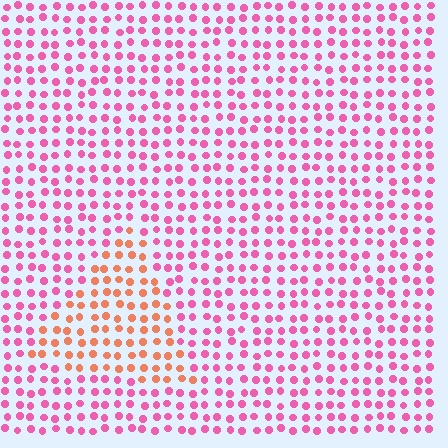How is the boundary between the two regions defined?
The boundary is defined purely by a slight shift in hue (about 48 degrees). Spacing, size, and orientation are identical on both sides.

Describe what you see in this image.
The image is filled with small pink elements in a uniform arrangement. A triangle-shaped region is visible where the elements are tinted to a slightly different hue, forming a subtle color boundary.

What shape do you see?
I see a triangle.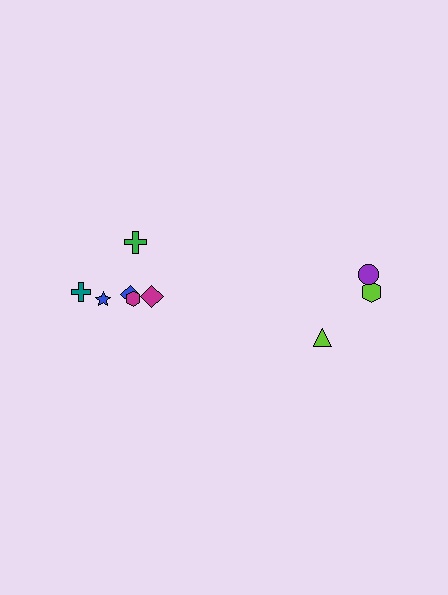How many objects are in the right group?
There are 3 objects.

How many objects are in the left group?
There are 6 objects.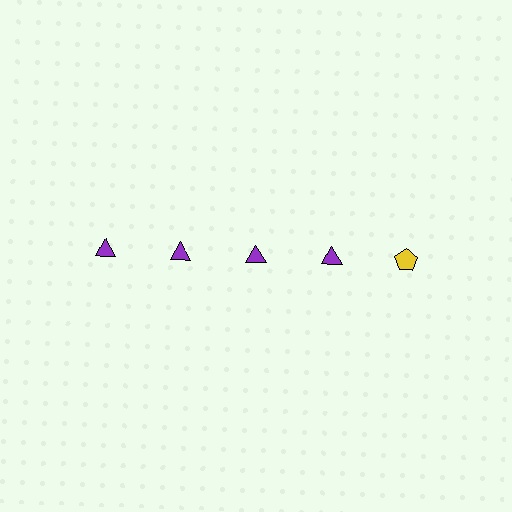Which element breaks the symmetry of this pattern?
The yellow pentagon in the top row, rightmost column breaks the symmetry. All other shapes are purple triangles.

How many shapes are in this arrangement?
There are 5 shapes arranged in a grid pattern.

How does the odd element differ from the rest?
It differs in both color (yellow instead of purple) and shape (pentagon instead of triangle).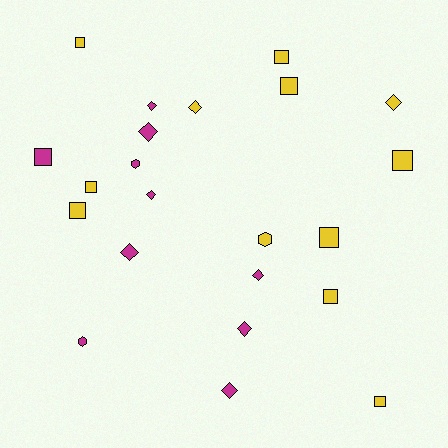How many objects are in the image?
There are 22 objects.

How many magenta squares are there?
There is 1 magenta square.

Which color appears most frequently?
Yellow, with 12 objects.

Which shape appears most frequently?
Square, with 10 objects.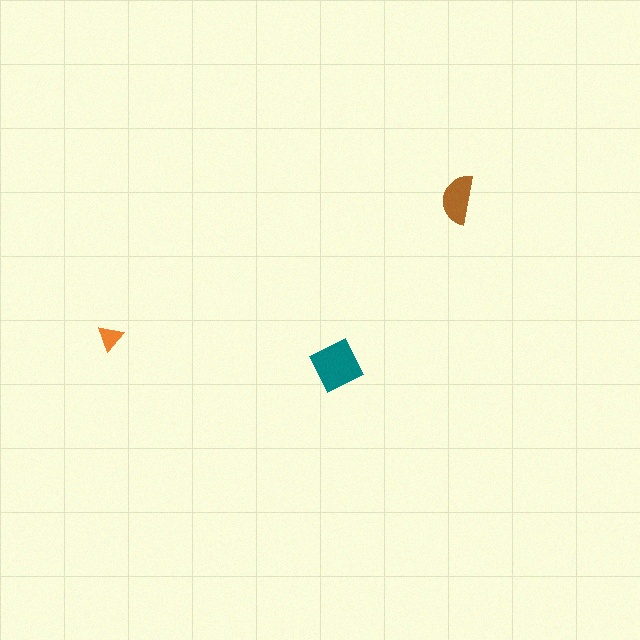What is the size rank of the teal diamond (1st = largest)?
1st.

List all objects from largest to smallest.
The teal diamond, the brown semicircle, the orange triangle.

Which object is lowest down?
The teal diamond is bottommost.